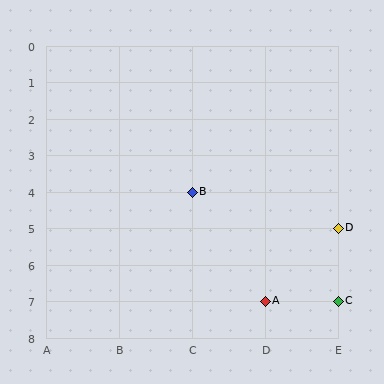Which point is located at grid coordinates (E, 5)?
Point D is at (E, 5).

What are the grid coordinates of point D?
Point D is at grid coordinates (E, 5).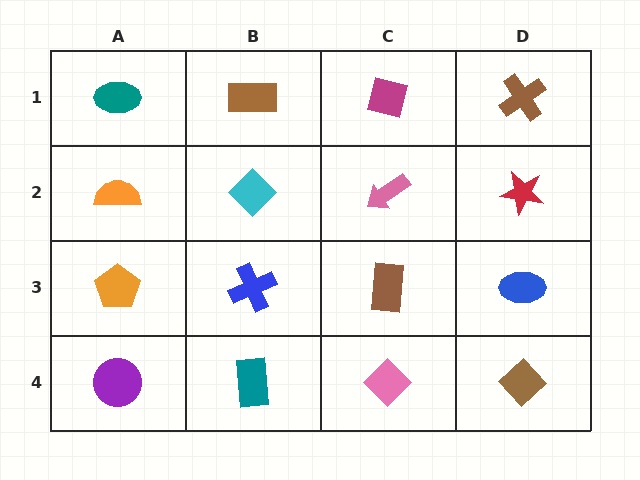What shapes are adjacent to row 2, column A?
A teal ellipse (row 1, column A), an orange pentagon (row 3, column A), a cyan diamond (row 2, column B).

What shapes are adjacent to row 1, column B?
A cyan diamond (row 2, column B), a teal ellipse (row 1, column A), a magenta square (row 1, column C).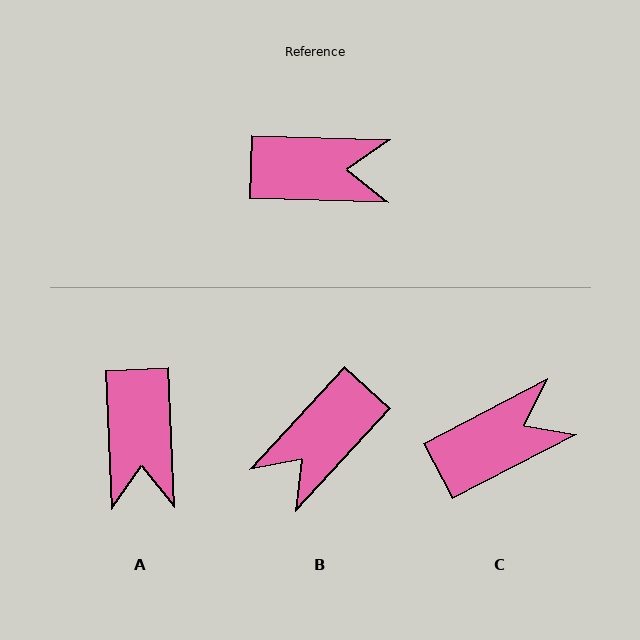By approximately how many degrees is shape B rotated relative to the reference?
Approximately 131 degrees clockwise.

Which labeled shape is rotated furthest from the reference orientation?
B, about 131 degrees away.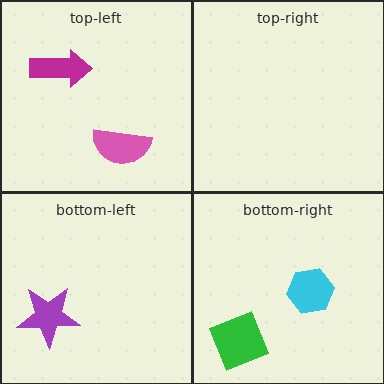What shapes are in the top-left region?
The pink semicircle, the magenta arrow.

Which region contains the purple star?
The bottom-left region.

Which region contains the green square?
The bottom-right region.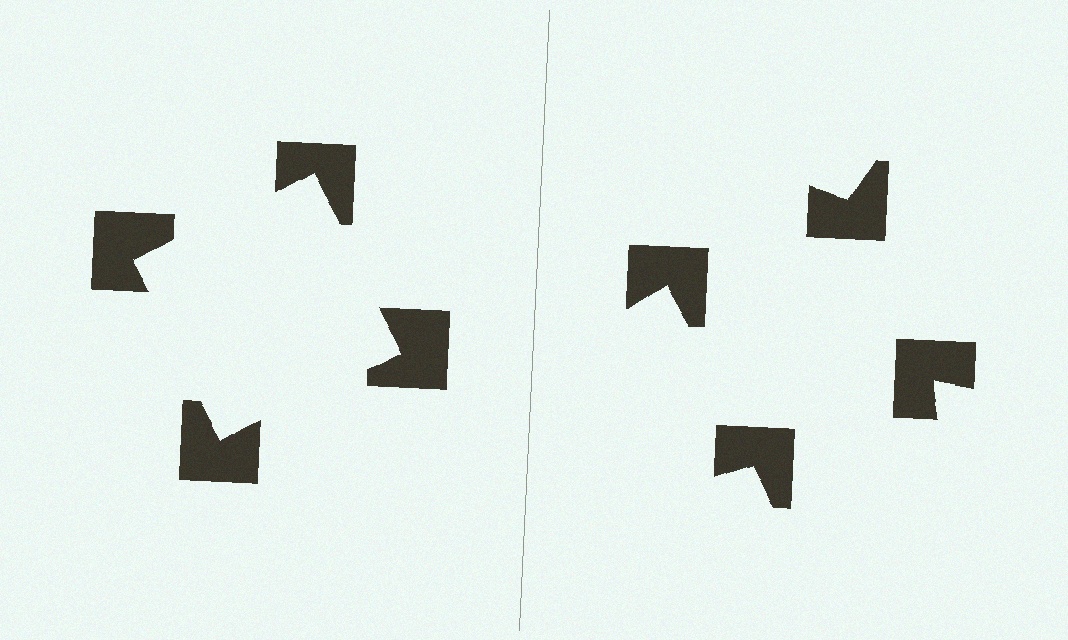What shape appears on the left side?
An illusory square.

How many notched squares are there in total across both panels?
8 — 4 on each side.